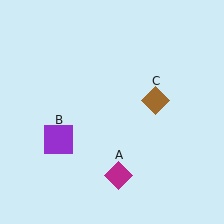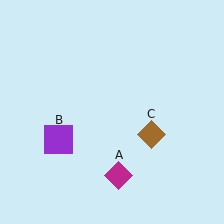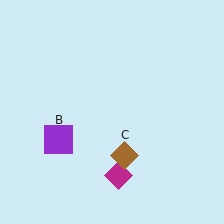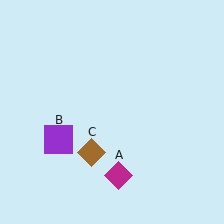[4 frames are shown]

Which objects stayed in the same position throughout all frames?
Magenta diamond (object A) and purple square (object B) remained stationary.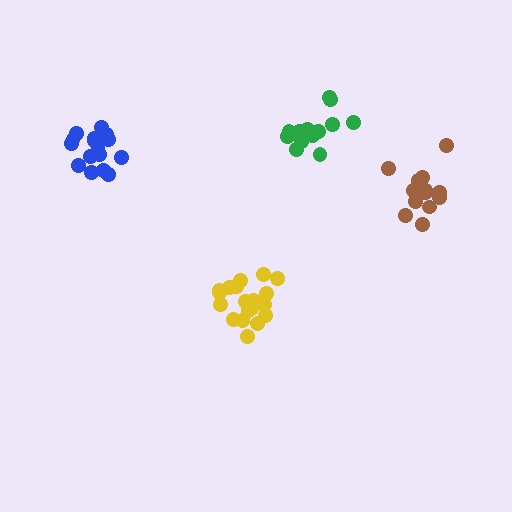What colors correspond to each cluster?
The clusters are colored: green, brown, blue, yellow.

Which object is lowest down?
The yellow cluster is bottommost.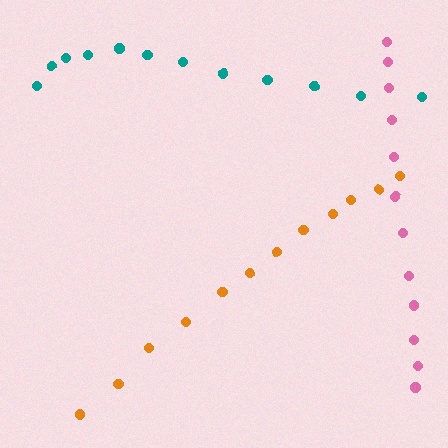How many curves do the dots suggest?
There are 3 distinct paths.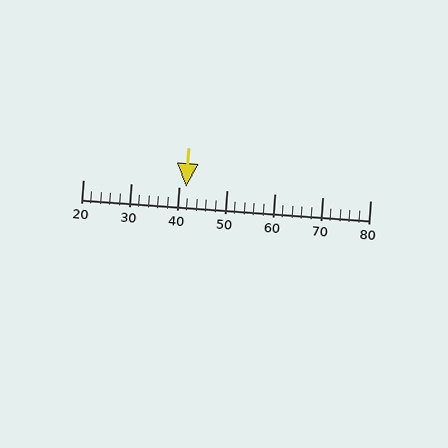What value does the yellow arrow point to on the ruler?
The yellow arrow points to approximately 42.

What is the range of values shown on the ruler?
The ruler shows values from 20 to 80.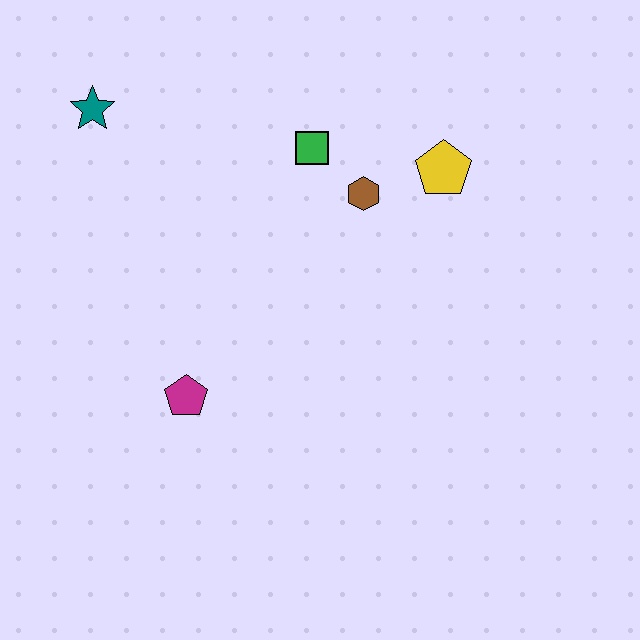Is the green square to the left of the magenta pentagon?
No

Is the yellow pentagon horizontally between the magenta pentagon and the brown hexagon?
No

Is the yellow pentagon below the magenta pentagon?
No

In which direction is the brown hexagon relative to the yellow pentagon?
The brown hexagon is to the left of the yellow pentagon.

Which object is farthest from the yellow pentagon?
The teal star is farthest from the yellow pentagon.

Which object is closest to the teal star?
The green square is closest to the teal star.